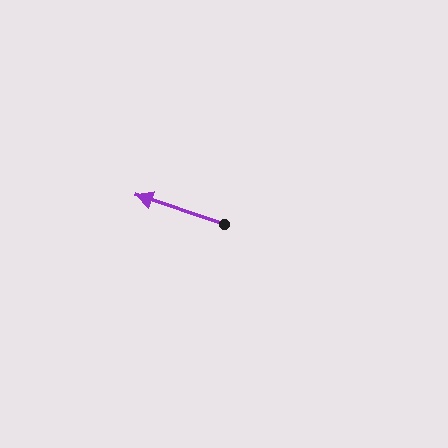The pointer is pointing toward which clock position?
Roughly 10 o'clock.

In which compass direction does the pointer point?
West.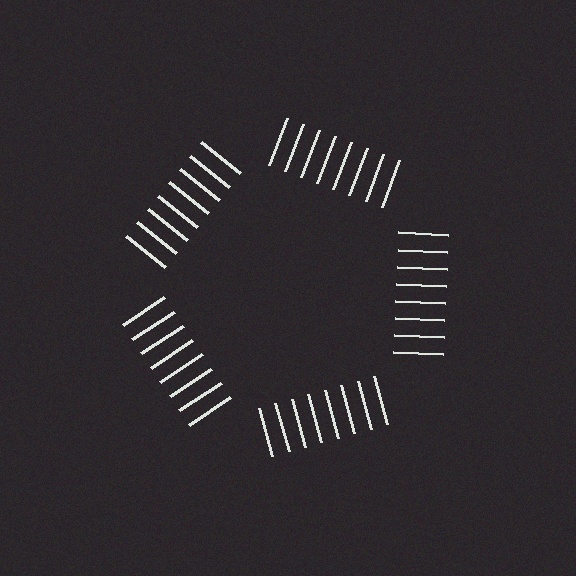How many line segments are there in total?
40 — 8 along each of the 5 edges.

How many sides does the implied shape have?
5 sides — the line-ends trace a pentagon.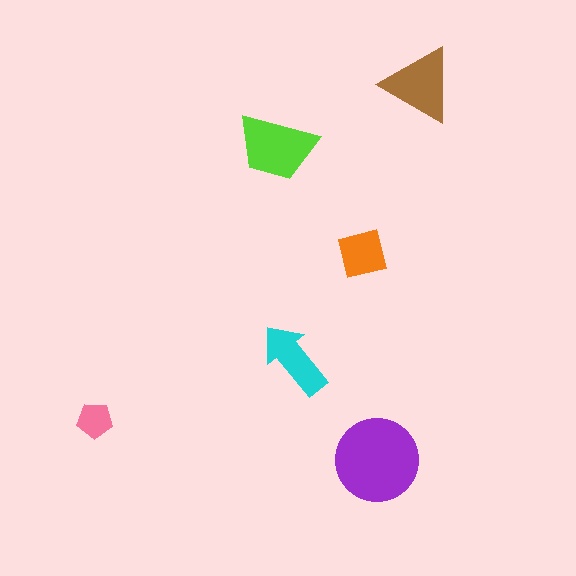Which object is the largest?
The purple circle.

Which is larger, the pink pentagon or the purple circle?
The purple circle.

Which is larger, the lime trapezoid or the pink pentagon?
The lime trapezoid.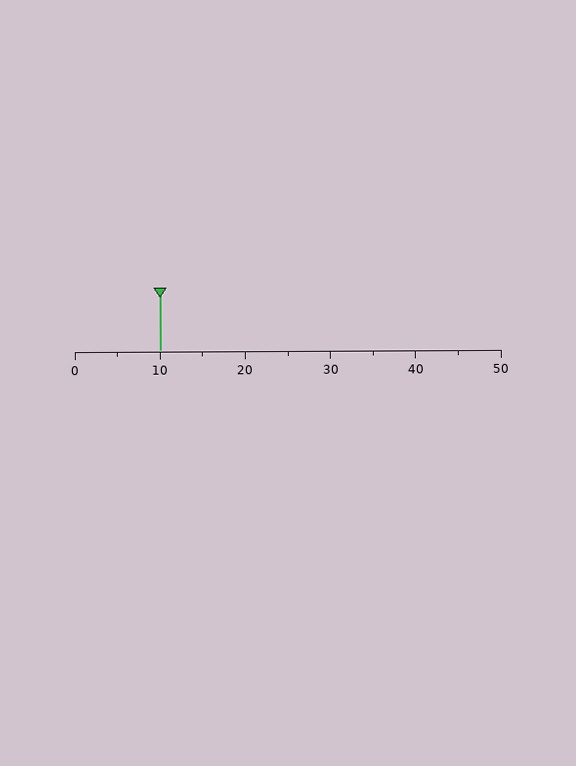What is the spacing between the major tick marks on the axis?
The major ticks are spaced 10 apart.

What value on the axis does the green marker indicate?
The marker indicates approximately 10.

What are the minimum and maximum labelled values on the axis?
The axis runs from 0 to 50.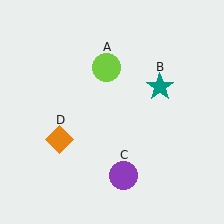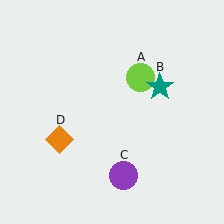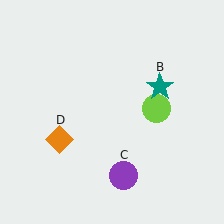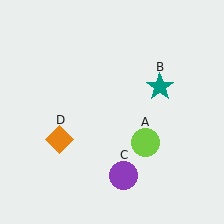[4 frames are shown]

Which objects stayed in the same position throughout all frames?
Teal star (object B) and purple circle (object C) and orange diamond (object D) remained stationary.